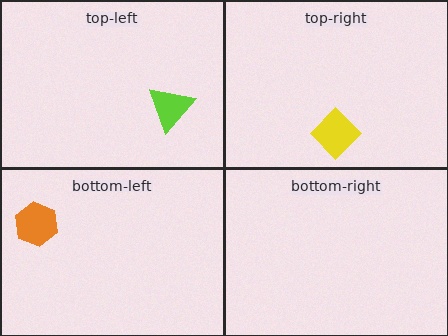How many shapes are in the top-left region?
1.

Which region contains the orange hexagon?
The bottom-left region.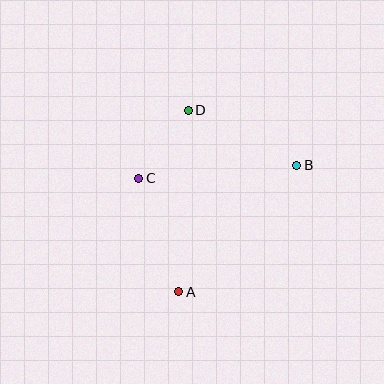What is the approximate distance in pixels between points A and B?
The distance between A and B is approximately 173 pixels.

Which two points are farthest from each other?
Points A and D are farthest from each other.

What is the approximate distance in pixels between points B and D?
The distance between B and D is approximately 122 pixels.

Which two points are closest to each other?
Points C and D are closest to each other.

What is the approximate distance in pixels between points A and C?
The distance between A and C is approximately 120 pixels.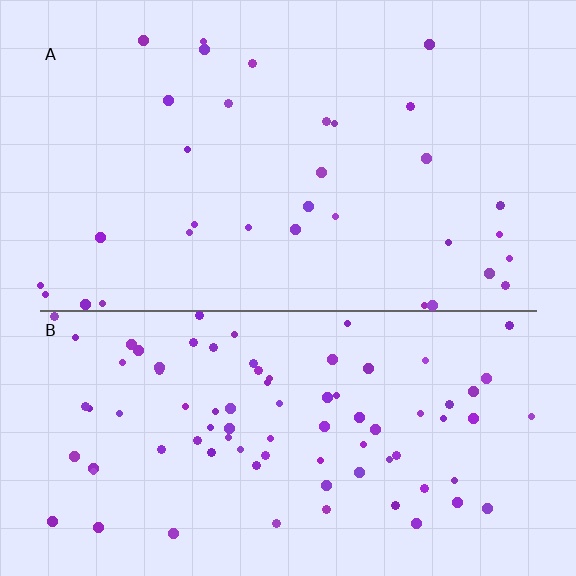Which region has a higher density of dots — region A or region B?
B (the bottom).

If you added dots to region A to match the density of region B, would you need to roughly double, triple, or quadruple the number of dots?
Approximately triple.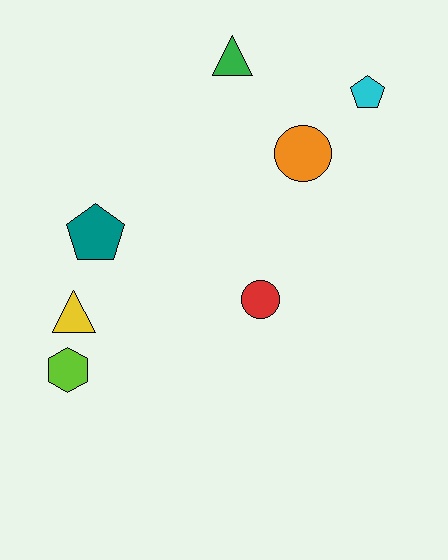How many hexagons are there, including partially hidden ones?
There is 1 hexagon.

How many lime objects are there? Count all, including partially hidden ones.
There is 1 lime object.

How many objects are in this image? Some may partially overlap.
There are 7 objects.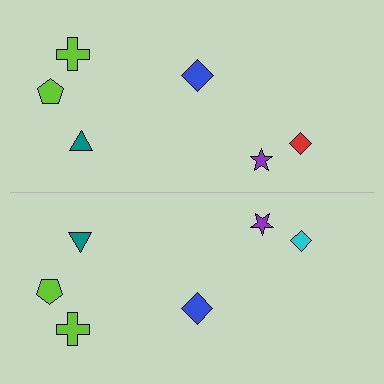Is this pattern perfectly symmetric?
No, the pattern is not perfectly symmetric. The cyan diamond on the bottom side breaks the symmetry — its mirror counterpart is red.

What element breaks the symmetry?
The cyan diamond on the bottom side breaks the symmetry — its mirror counterpart is red.